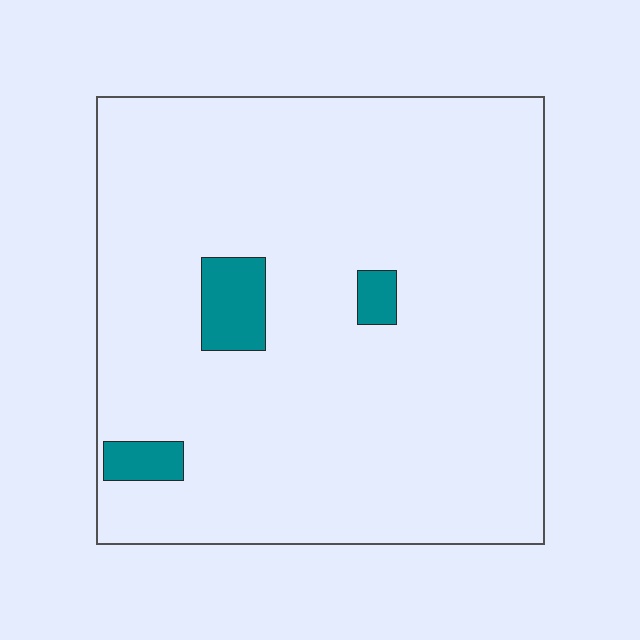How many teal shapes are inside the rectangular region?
3.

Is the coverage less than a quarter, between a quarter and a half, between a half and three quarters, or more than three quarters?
Less than a quarter.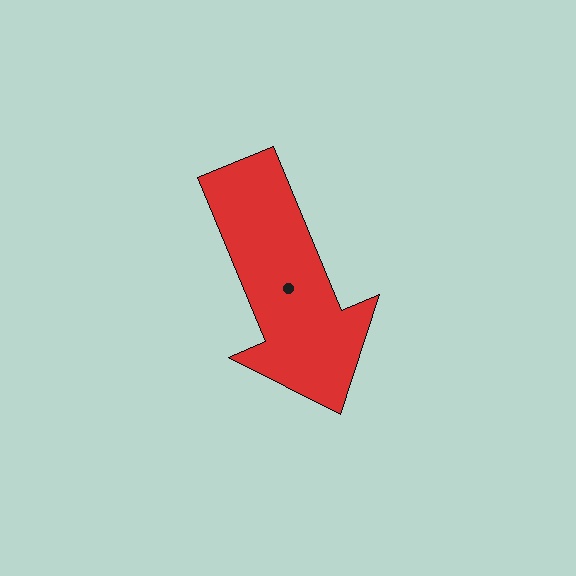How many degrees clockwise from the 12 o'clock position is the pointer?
Approximately 157 degrees.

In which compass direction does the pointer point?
Southeast.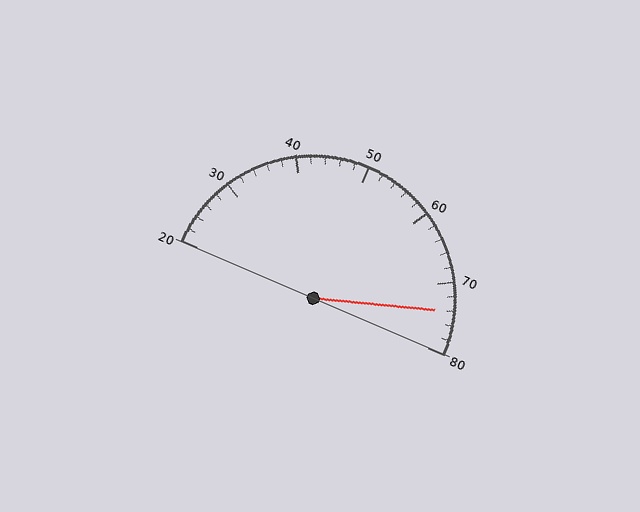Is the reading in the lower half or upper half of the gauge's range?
The reading is in the upper half of the range (20 to 80).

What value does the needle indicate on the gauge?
The needle indicates approximately 74.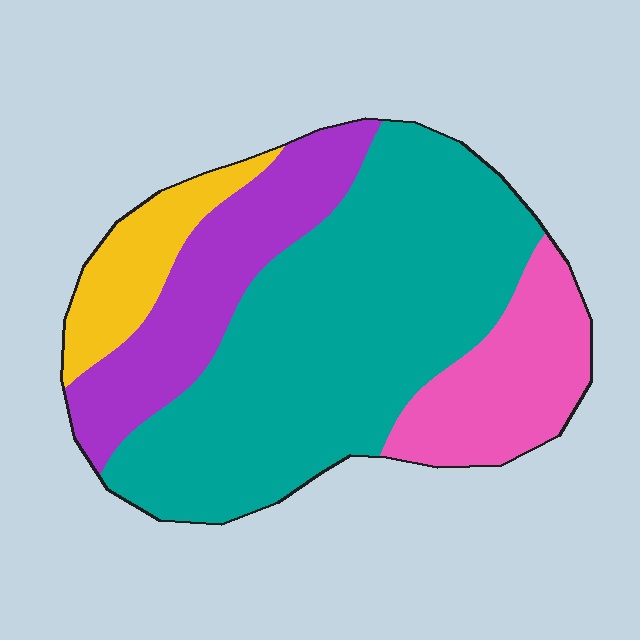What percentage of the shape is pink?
Pink covers around 15% of the shape.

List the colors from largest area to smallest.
From largest to smallest: teal, purple, pink, yellow.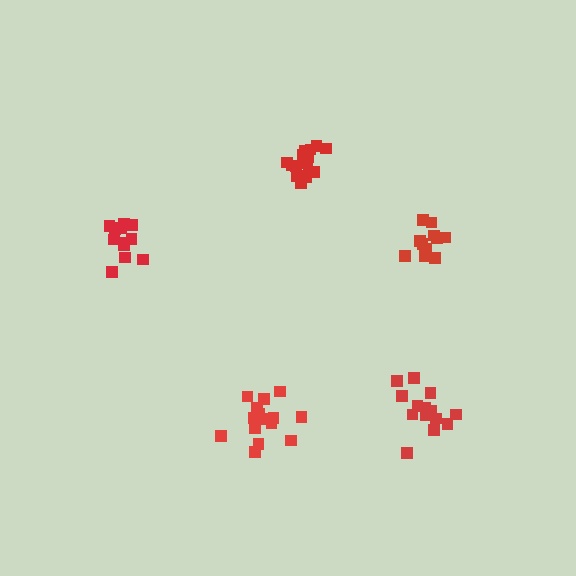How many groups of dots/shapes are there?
There are 5 groups.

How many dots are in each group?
Group 1: 11 dots, Group 2: 12 dots, Group 3: 15 dots, Group 4: 17 dots, Group 5: 14 dots (69 total).